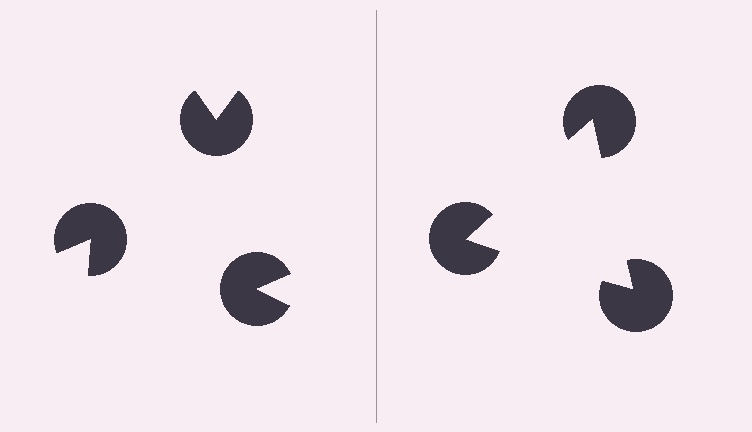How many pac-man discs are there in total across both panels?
6 — 3 on each side.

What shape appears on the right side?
An illusory triangle.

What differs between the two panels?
The pac-man discs are positioned identically on both sides; only the wedge orientations differ. On the right they align to a triangle; on the left they are misaligned.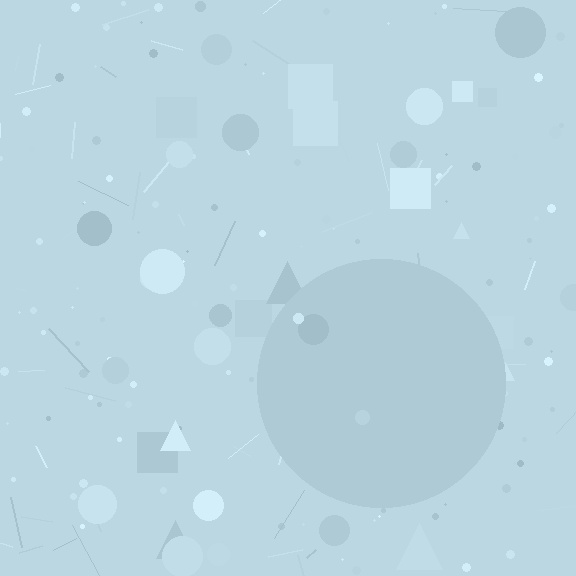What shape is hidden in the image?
A circle is hidden in the image.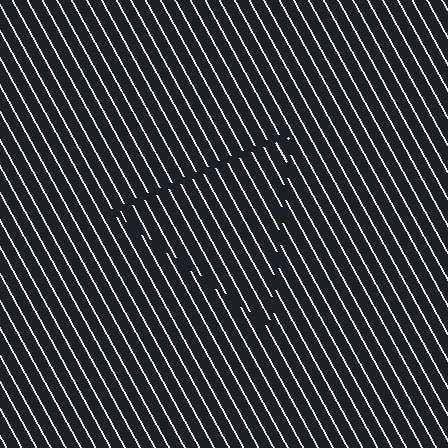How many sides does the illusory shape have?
3 sides — the line-ends trace a triangle.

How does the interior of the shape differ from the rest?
The interior of the shape contains the same grating, shifted by half a period — the contour is defined by the phase discontinuity where line-ends from the inner and outer gratings abut.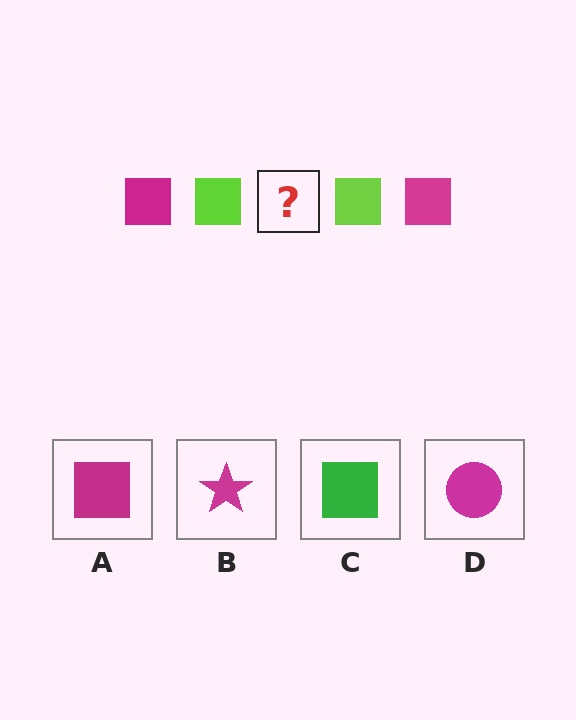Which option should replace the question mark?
Option A.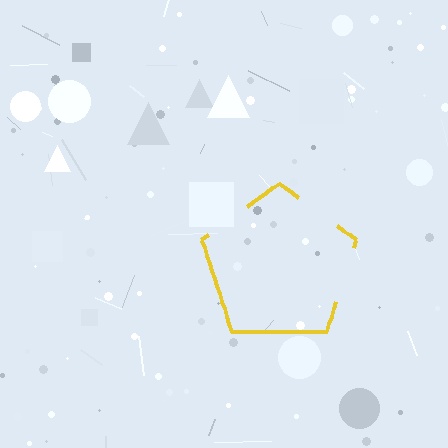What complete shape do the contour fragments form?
The contour fragments form a pentagon.